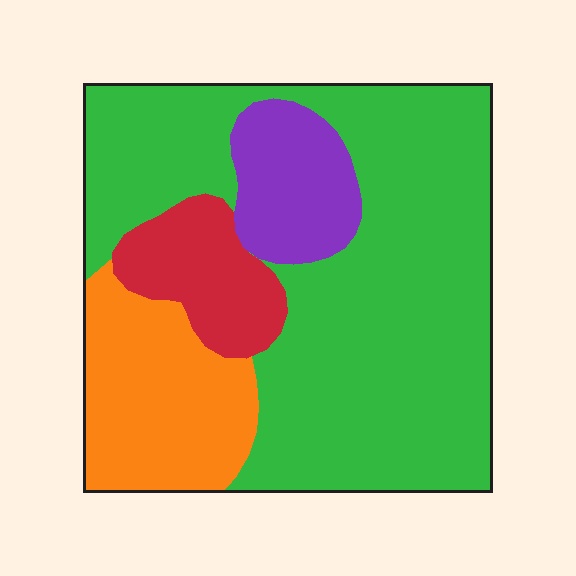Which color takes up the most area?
Green, at roughly 60%.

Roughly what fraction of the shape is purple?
Purple covers 10% of the shape.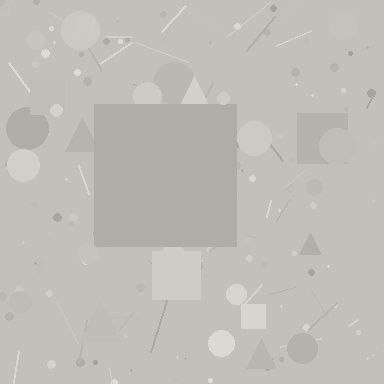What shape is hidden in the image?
A square is hidden in the image.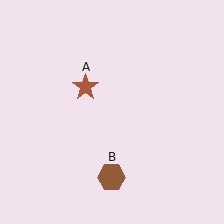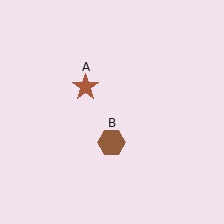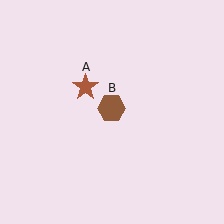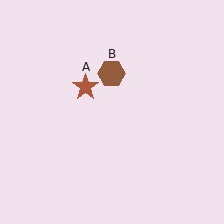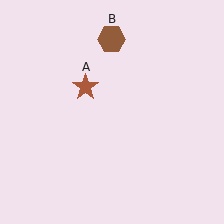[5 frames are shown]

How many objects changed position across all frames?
1 object changed position: brown hexagon (object B).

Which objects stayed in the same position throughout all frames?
Brown star (object A) remained stationary.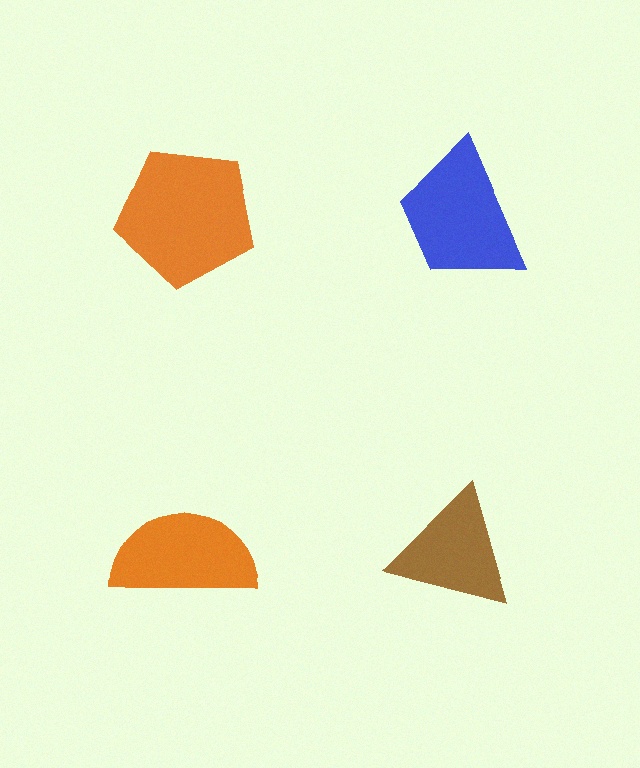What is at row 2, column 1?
An orange semicircle.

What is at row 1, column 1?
An orange pentagon.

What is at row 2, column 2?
A brown triangle.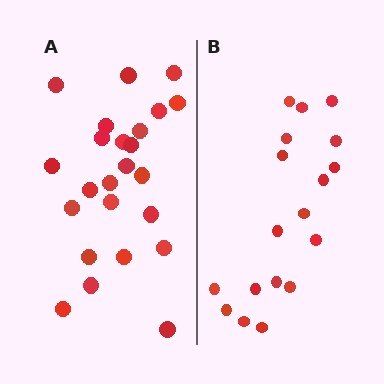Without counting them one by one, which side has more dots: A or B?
Region A (the left region) has more dots.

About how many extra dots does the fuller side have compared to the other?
Region A has about 6 more dots than region B.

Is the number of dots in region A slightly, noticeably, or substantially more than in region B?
Region A has noticeably more, but not dramatically so. The ratio is roughly 1.3 to 1.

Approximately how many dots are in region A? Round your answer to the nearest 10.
About 20 dots. (The exact count is 24, which rounds to 20.)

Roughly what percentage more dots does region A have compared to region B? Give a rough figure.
About 35% more.